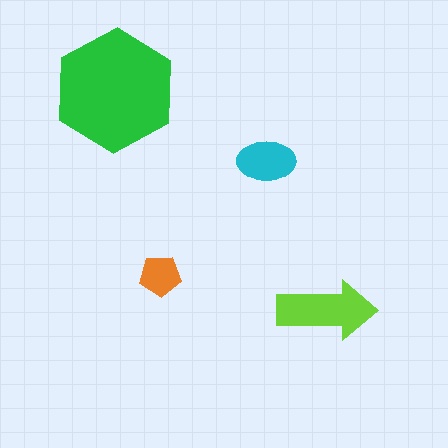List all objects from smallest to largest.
The orange pentagon, the cyan ellipse, the lime arrow, the green hexagon.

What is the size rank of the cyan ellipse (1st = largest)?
3rd.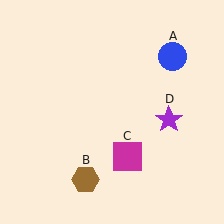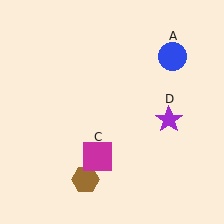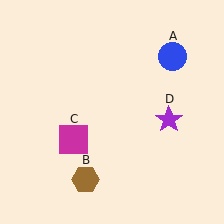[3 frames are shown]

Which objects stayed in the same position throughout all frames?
Blue circle (object A) and brown hexagon (object B) and purple star (object D) remained stationary.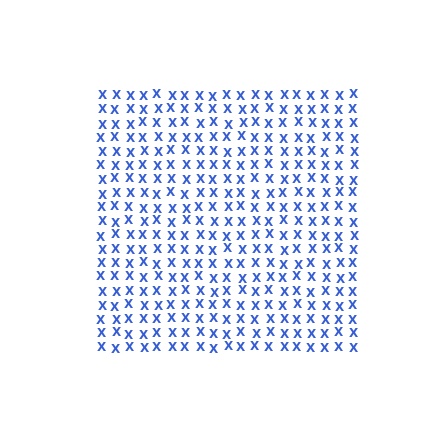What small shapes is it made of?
It is made of small letter X's.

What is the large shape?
The large shape is a square.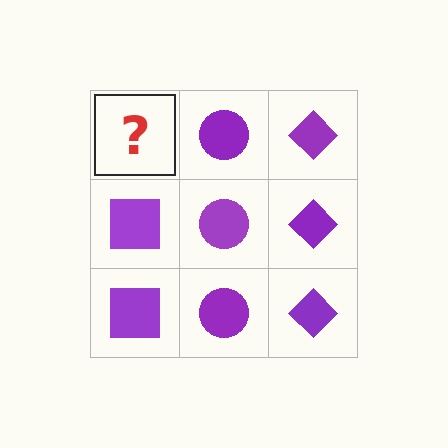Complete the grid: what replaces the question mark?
The question mark should be replaced with a purple square.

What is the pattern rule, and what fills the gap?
The rule is that each column has a consistent shape. The gap should be filled with a purple square.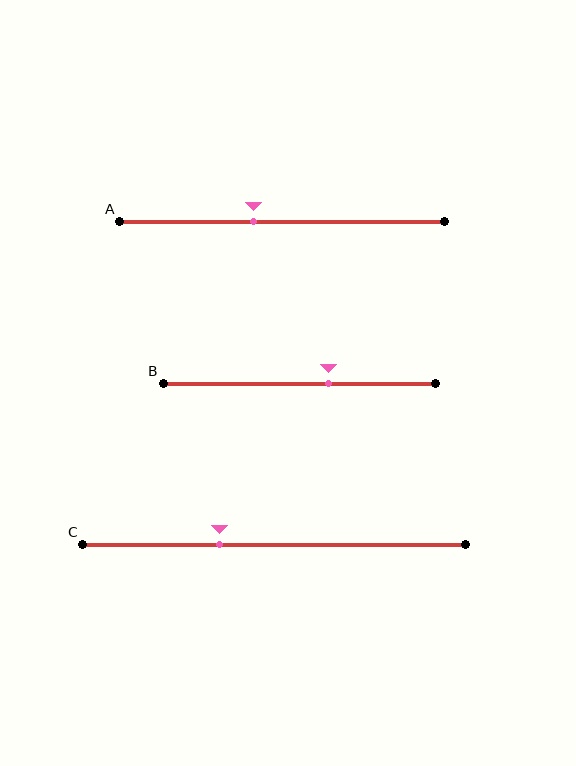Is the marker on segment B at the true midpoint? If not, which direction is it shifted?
No, the marker on segment B is shifted to the right by about 11% of the segment length.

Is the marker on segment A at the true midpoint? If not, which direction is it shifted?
No, the marker on segment A is shifted to the left by about 9% of the segment length.